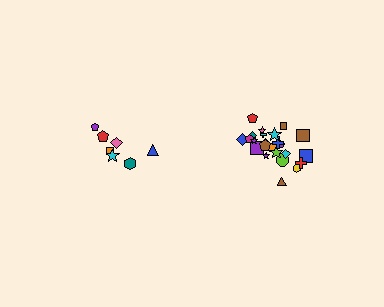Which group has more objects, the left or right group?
The right group.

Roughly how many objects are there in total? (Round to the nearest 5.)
Roughly 30 objects in total.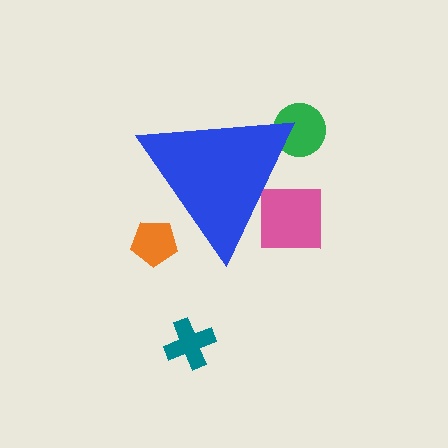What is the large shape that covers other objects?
A blue triangle.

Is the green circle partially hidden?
Yes, the green circle is partially hidden behind the blue triangle.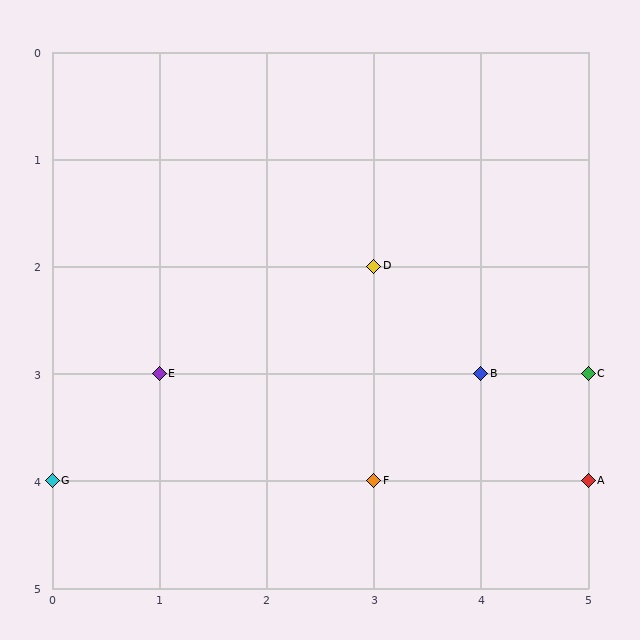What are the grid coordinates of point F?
Point F is at grid coordinates (3, 4).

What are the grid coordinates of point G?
Point G is at grid coordinates (0, 4).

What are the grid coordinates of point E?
Point E is at grid coordinates (1, 3).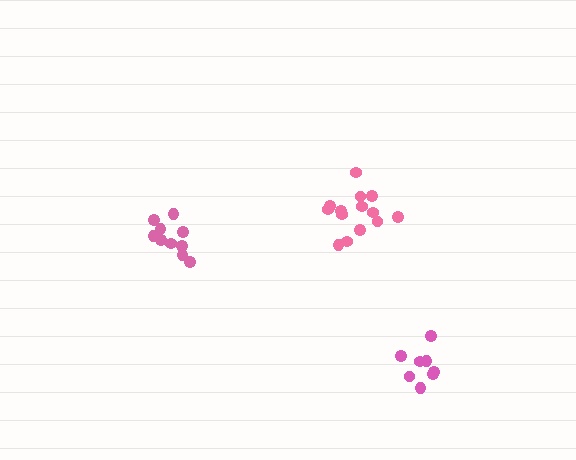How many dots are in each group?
Group 1: 14 dots, Group 2: 8 dots, Group 3: 10 dots (32 total).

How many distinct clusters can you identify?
There are 3 distinct clusters.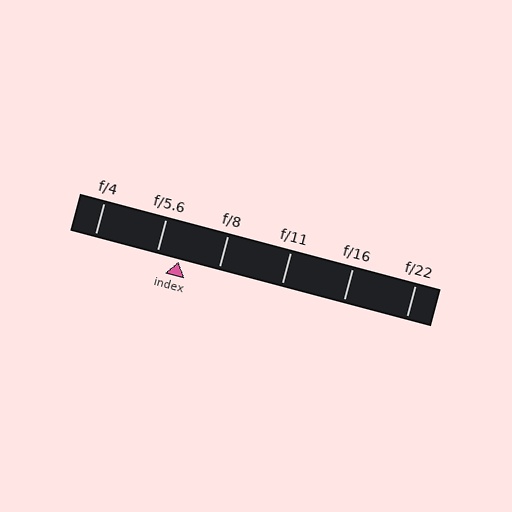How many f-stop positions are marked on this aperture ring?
There are 6 f-stop positions marked.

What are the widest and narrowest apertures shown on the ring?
The widest aperture shown is f/4 and the narrowest is f/22.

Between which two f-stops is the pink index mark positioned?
The index mark is between f/5.6 and f/8.